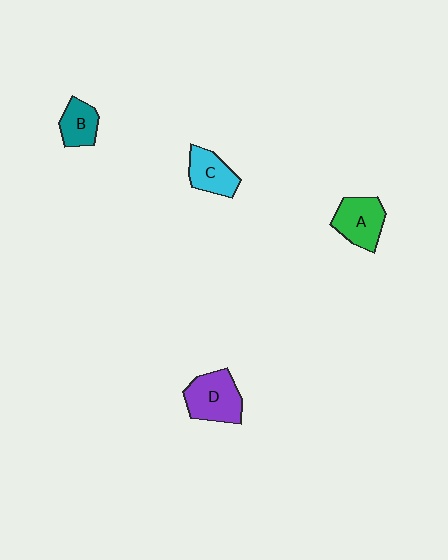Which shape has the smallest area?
Shape B (teal).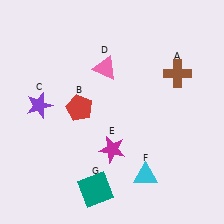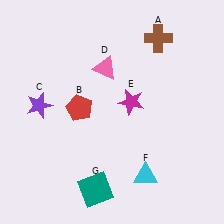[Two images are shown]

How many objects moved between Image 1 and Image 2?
2 objects moved between the two images.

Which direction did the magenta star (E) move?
The magenta star (E) moved up.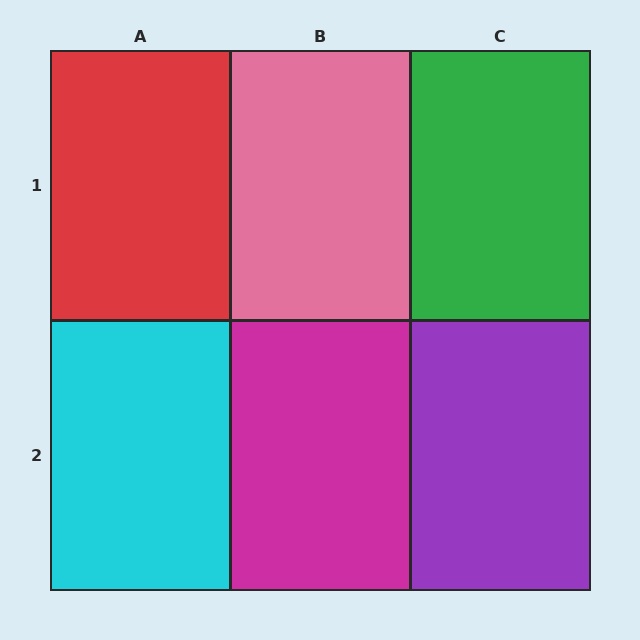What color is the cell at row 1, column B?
Pink.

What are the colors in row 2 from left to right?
Cyan, magenta, purple.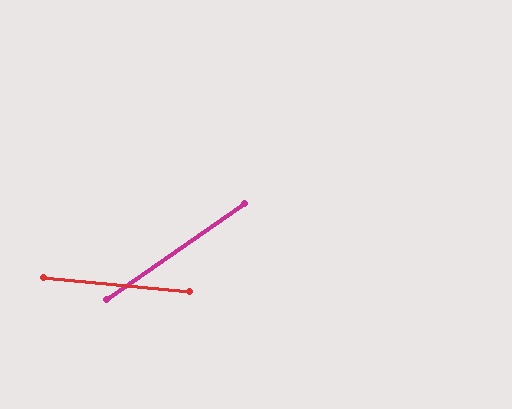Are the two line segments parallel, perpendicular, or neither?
Neither parallel nor perpendicular — they differ by about 40°.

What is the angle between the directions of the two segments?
Approximately 40 degrees.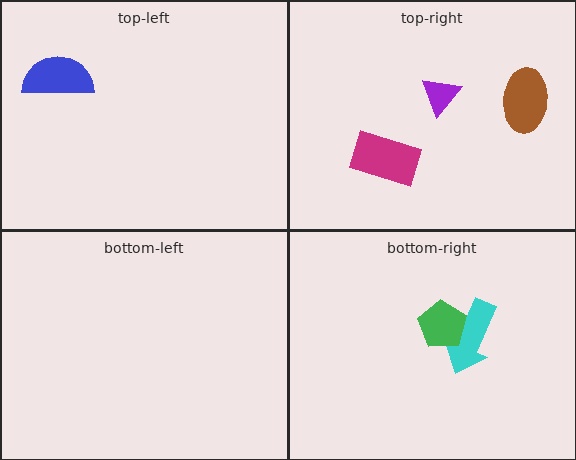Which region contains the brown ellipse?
The top-right region.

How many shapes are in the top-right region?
3.